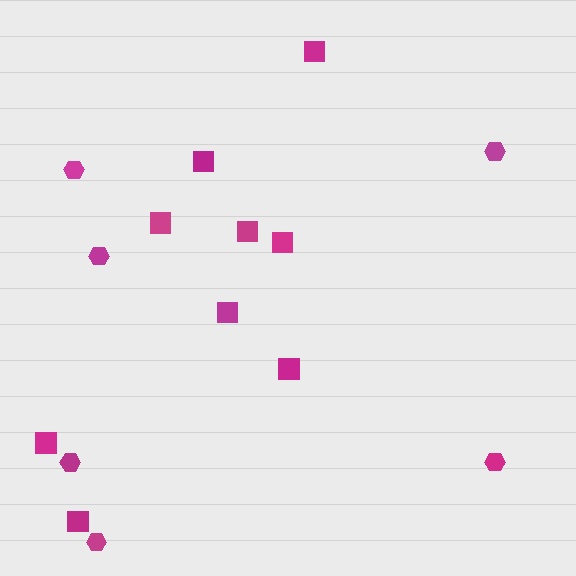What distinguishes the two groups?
There are 2 groups: one group of hexagons (6) and one group of squares (9).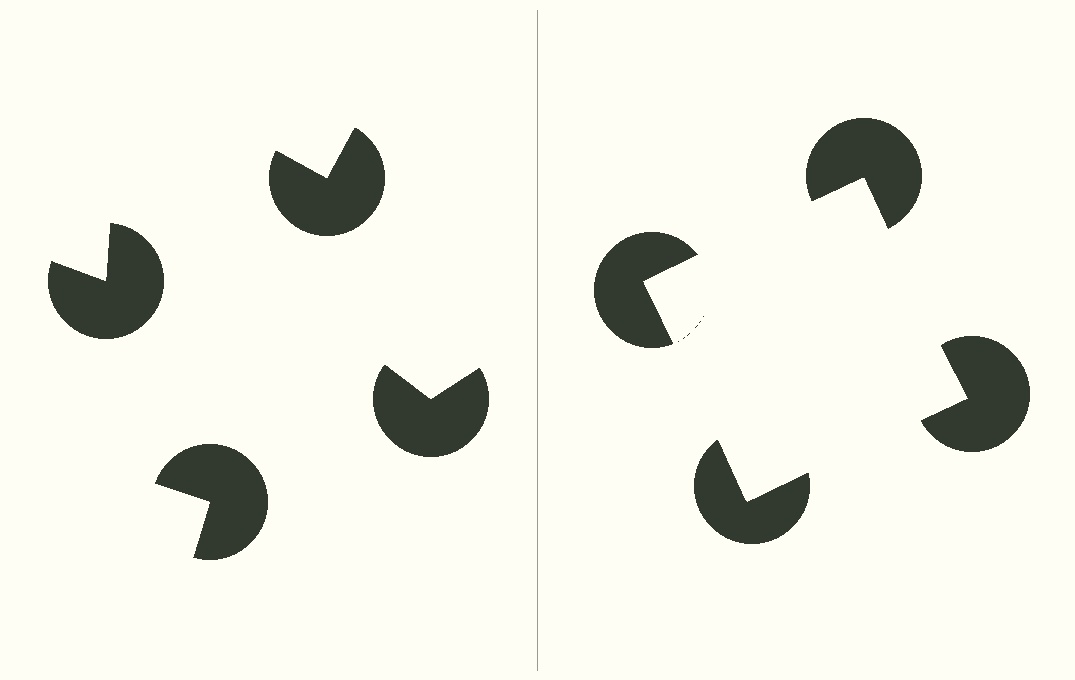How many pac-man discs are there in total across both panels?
8 — 4 on each side.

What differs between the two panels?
The pac-man discs are positioned identically on both sides; only the wedge orientations differ. On the right they align to a square; on the left they are misaligned.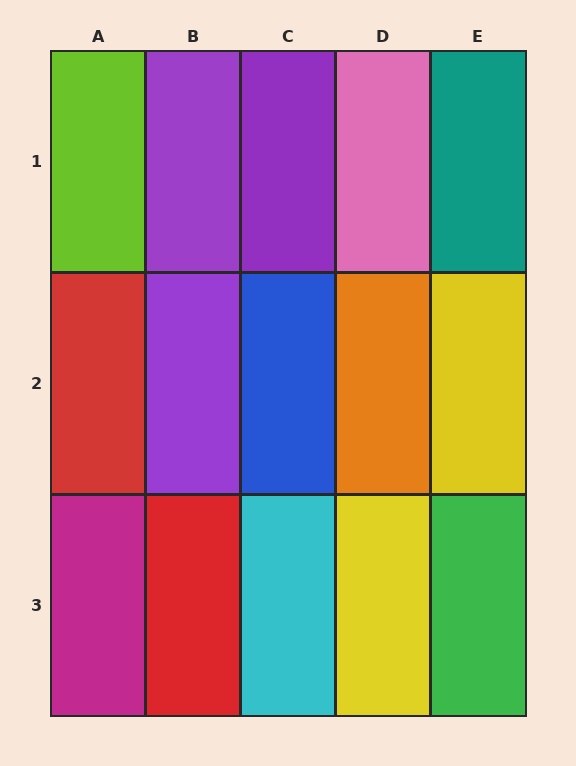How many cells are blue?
1 cell is blue.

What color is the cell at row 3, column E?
Green.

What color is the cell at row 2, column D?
Orange.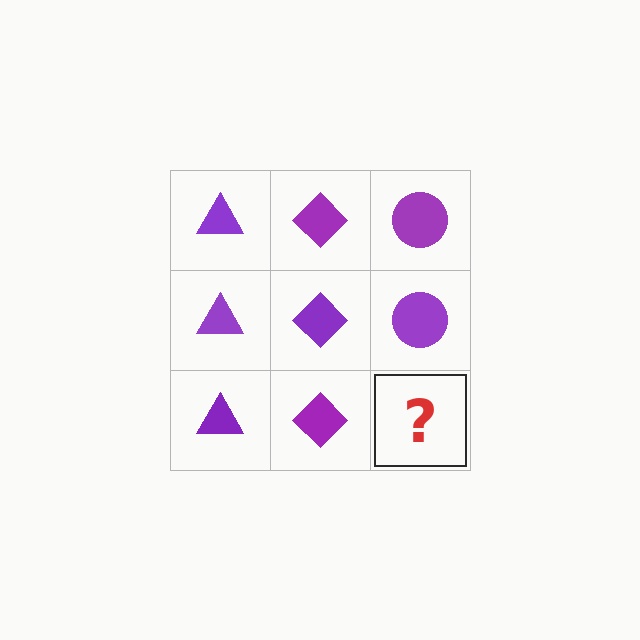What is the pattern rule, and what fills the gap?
The rule is that each column has a consistent shape. The gap should be filled with a purple circle.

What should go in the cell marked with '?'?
The missing cell should contain a purple circle.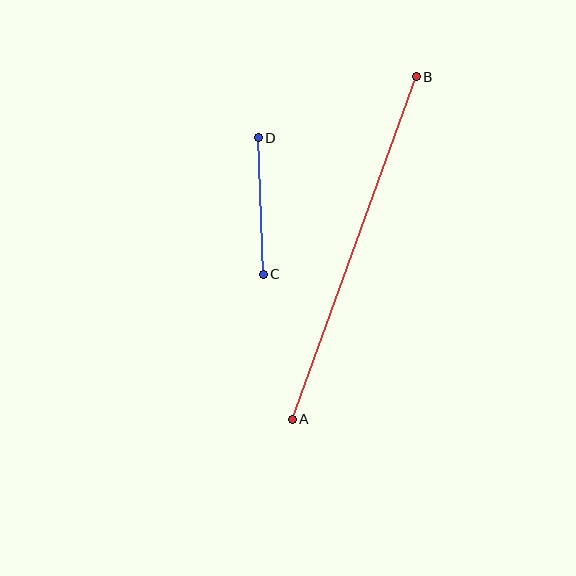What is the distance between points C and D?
The distance is approximately 137 pixels.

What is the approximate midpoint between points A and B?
The midpoint is at approximately (354, 248) pixels.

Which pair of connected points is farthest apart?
Points A and B are farthest apart.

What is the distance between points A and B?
The distance is approximately 364 pixels.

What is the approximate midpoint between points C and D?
The midpoint is at approximately (261, 206) pixels.